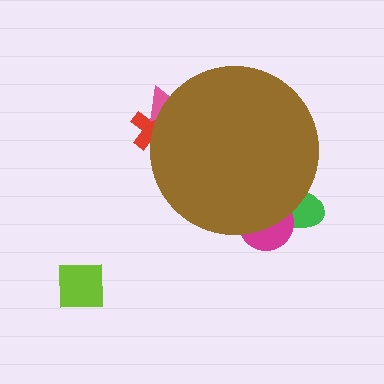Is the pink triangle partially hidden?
Yes, the pink triangle is partially hidden behind the brown circle.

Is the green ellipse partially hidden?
Yes, the green ellipse is partially hidden behind the brown circle.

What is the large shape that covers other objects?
A brown circle.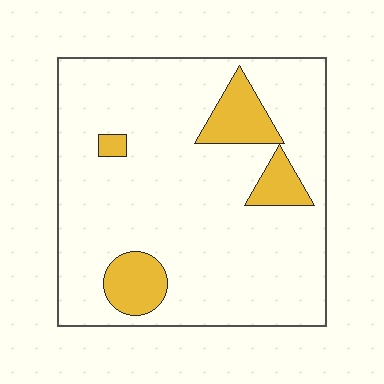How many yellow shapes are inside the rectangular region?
4.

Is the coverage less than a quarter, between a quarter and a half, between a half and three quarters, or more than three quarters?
Less than a quarter.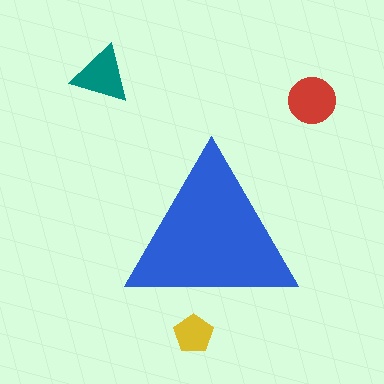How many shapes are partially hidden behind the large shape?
1 shape is partially hidden.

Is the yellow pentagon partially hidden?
Yes, the yellow pentagon is partially hidden behind the blue triangle.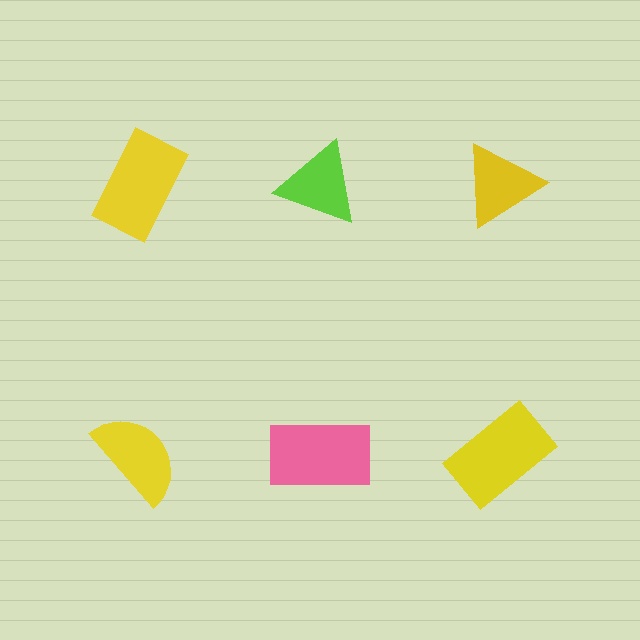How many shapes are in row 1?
3 shapes.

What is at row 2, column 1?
A yellow semicircle.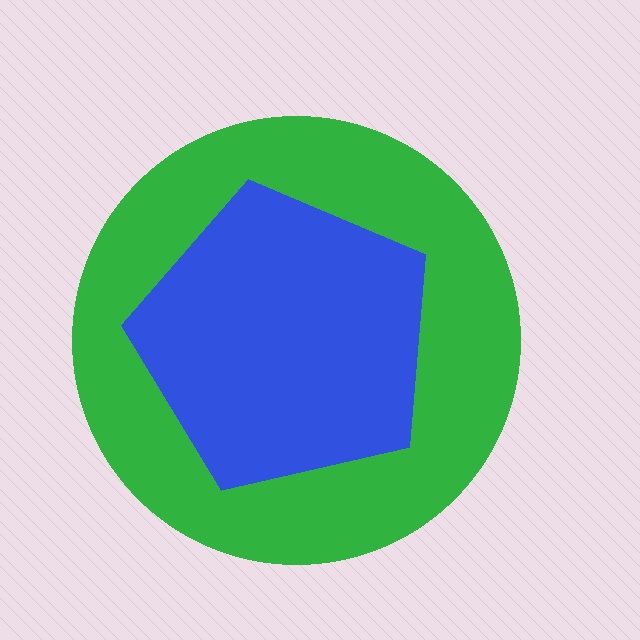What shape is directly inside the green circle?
The blue pentagon.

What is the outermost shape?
The green circle.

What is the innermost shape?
The blue pentagon.